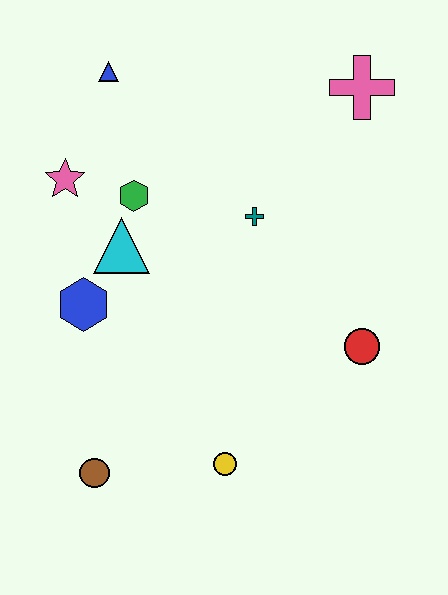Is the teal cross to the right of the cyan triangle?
Yes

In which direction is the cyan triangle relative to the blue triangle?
The cyan triangle is below the blue triangle.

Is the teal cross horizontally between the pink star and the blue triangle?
No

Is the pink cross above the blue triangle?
No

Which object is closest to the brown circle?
The yellow circle is closest to the brown circle.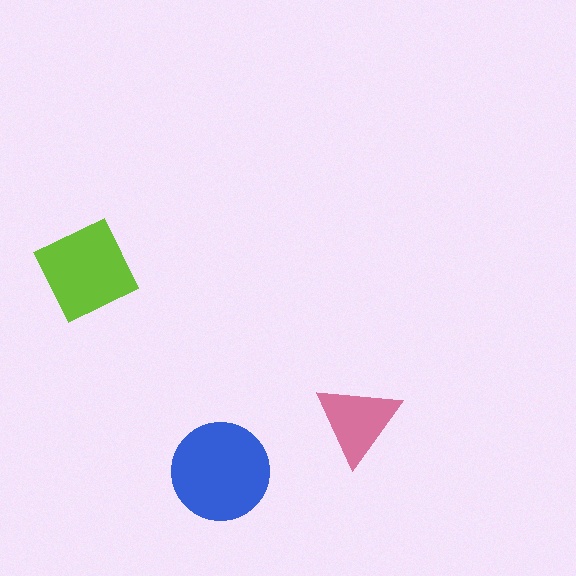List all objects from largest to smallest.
The blue circle, the lime square, the pink triangle.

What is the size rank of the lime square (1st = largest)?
2nd.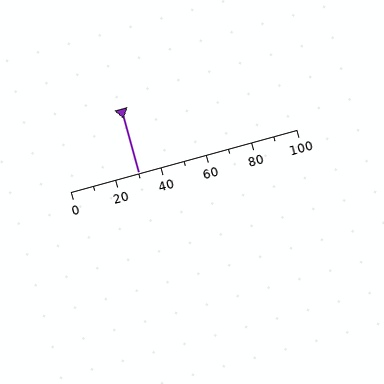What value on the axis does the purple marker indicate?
The marker indicates approximately 30.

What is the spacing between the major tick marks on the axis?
The major ticks are spaced 20 apart.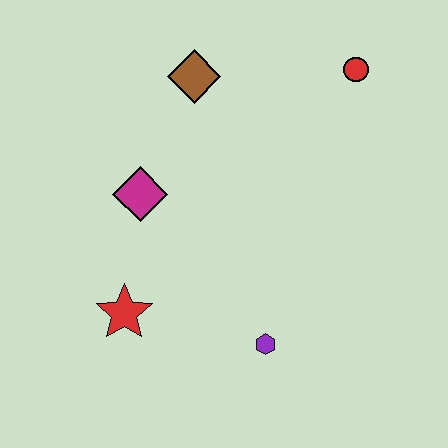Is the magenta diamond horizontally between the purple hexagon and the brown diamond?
No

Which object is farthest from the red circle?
The red star is farthest from the red circle.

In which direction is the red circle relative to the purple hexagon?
The red circle is above the purple hexagon.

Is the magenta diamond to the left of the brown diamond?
Yes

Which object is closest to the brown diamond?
The magenta diamond is closest to the brown diamond.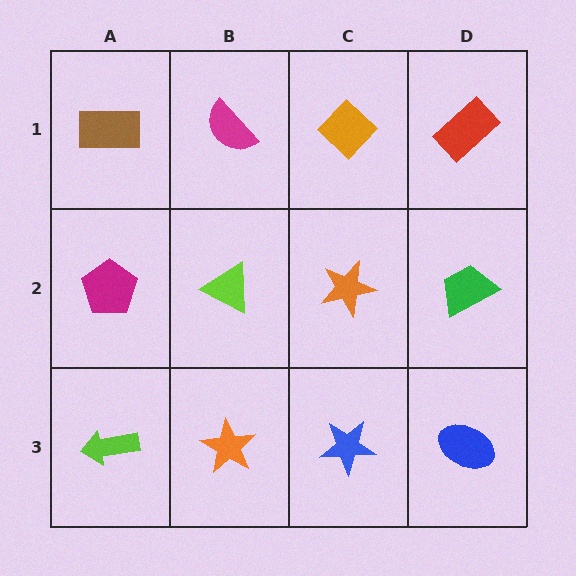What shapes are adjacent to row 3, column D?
A green trapezoid (row 2, column D), a blue star (row 3, column C).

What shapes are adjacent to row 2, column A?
A brown rectangle (row 1, column A), a lime arrow (row 3, column A), a lime triangle (row 2, column B).